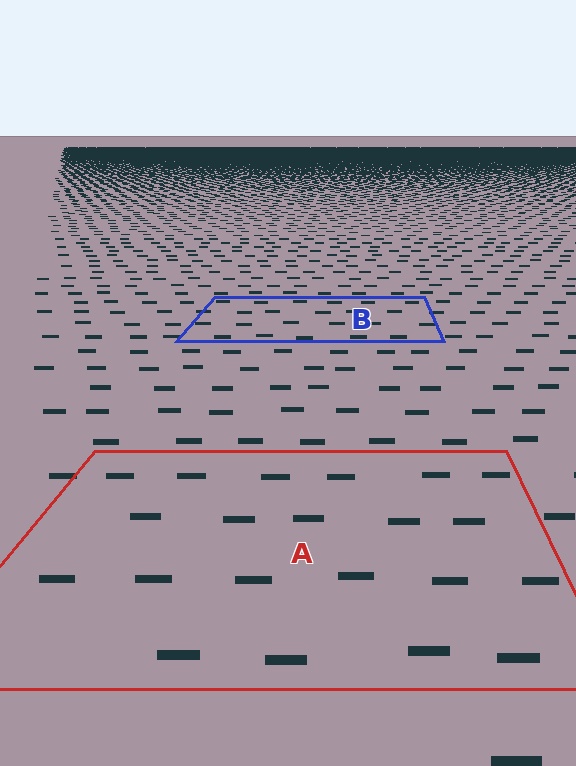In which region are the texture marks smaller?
The texture marks are smaller in region B, because it is farther away.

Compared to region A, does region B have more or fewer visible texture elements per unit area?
Region B has more texture elements per unit area — they are packed more densely because it is farther away.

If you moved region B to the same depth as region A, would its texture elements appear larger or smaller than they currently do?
They would appear larger. At a closer depth, the same texture elements are projected at a bigger on-screen size.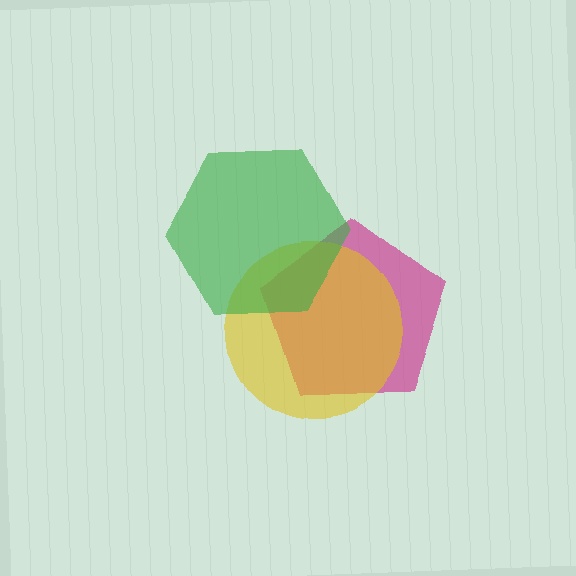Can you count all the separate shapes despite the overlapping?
Yes, there are 3 separate shapes.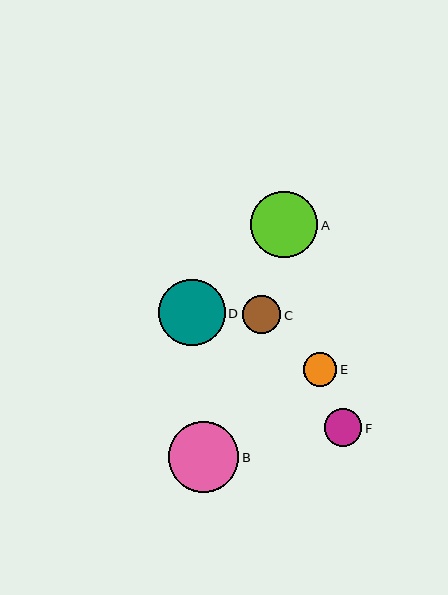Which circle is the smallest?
Circle E is the smallest with a size of approximately 33 pixels.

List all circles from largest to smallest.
From largest to smallest: B, A, D, C, F, E.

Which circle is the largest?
Circle B is the largest with a size of approximately 71 pixels.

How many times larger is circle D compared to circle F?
Circle D is approximately 1.8 times the size of circle F.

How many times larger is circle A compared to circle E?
Circle A is approximately 2.0 times the size of circle E.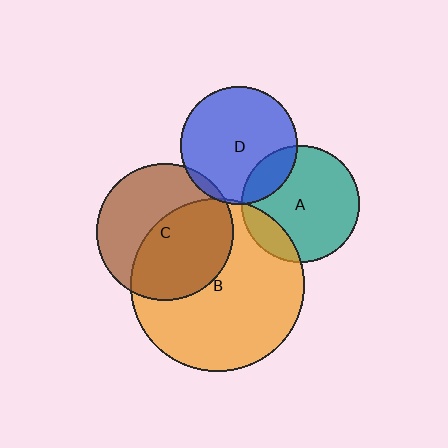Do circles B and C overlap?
Yes.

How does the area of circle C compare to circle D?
Approximately 1.3 times.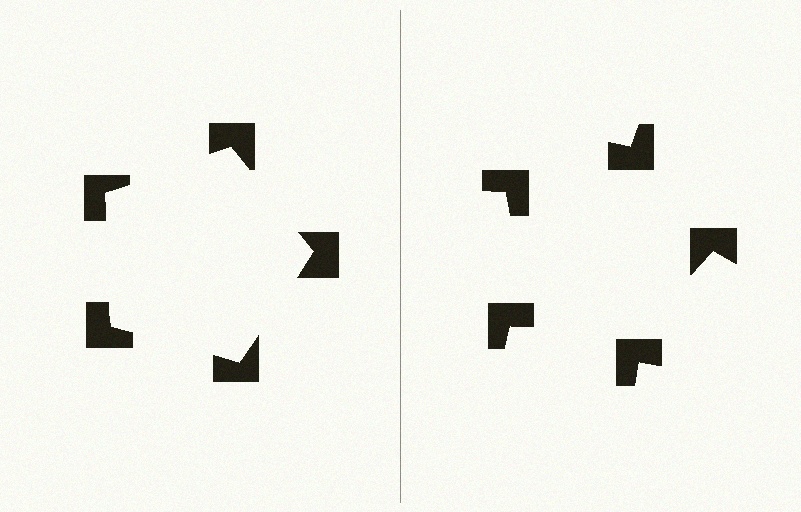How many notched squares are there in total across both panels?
10 — 5 on each side.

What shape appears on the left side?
An illusory pentagon.